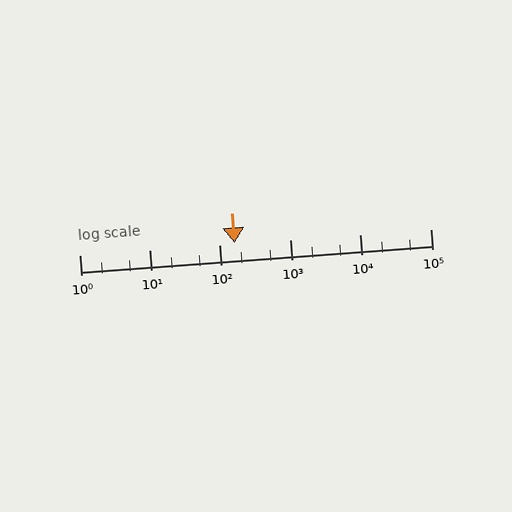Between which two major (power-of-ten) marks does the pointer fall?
The pointer is between 100 and 1000.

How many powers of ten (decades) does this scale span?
The scale spans 5 decades, from 1 to 100000.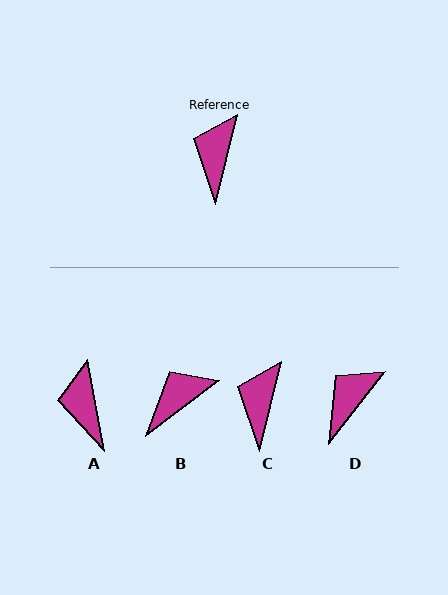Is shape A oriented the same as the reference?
No, it is off by about 24 degrees.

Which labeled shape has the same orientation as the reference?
C.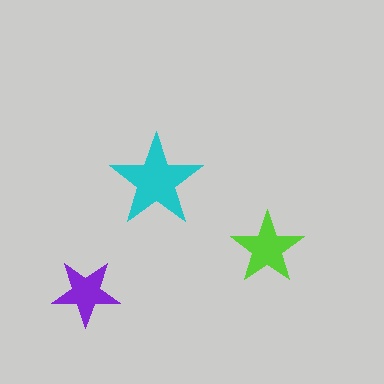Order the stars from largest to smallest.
the cyan one, the lime one, the purple one.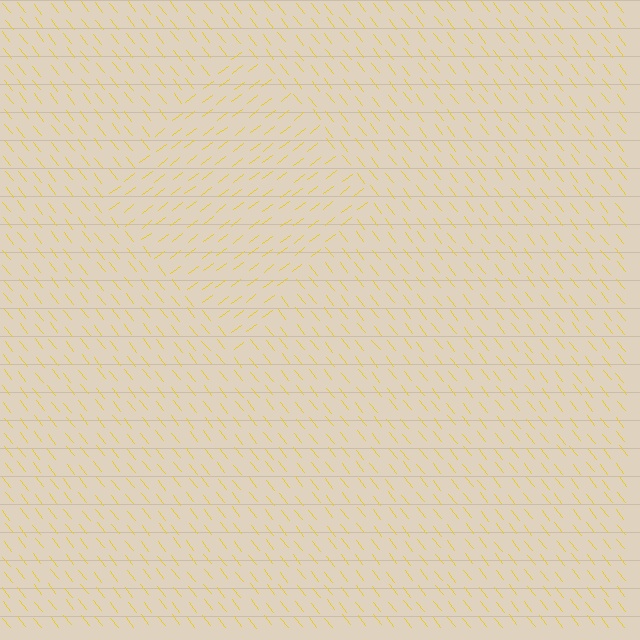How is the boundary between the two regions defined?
The boundary is defined purely by a change in line orientation (approximately 89 degrees difference). All lines are the same color and thickness.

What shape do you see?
I see a diamond.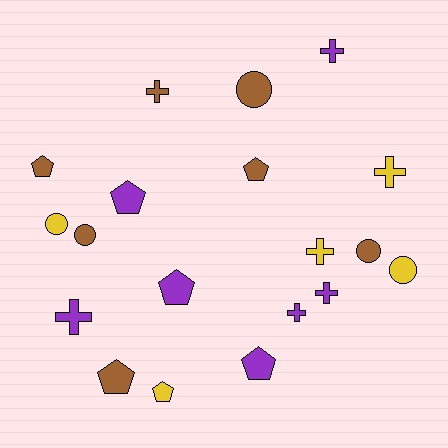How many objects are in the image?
There are 19 objects.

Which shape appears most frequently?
Cross, with 7 objects.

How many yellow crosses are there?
There are 2 yellow crosses.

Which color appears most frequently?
Brown, with 7 objects.